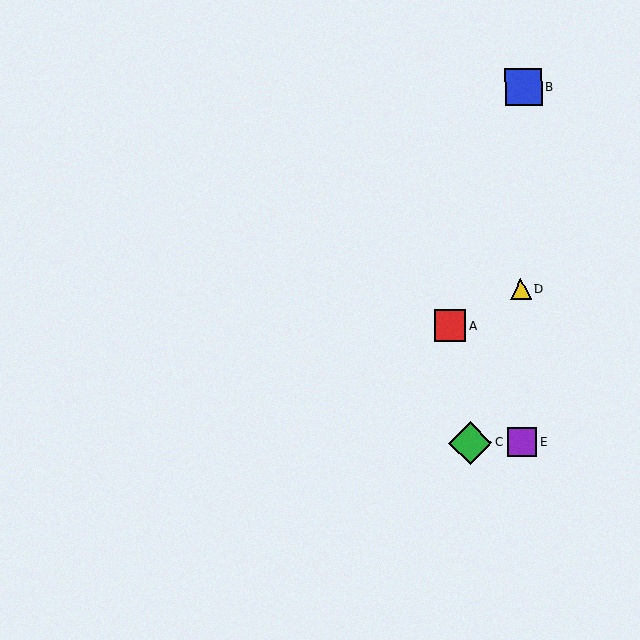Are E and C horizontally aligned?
Yes, both are at y≈442.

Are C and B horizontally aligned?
No, C is at y≈443 and B is at y≈87.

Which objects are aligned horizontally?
Objects C, E are aligned horizontally.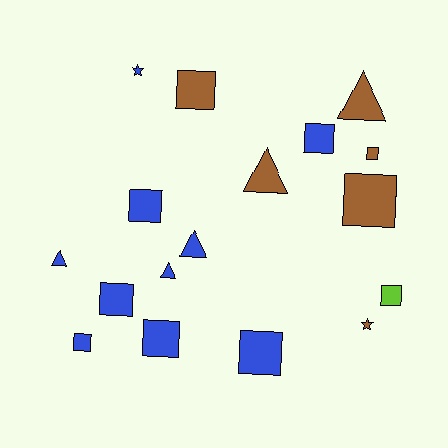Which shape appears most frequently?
Square, with 10 objects.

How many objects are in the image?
There are 17 objects.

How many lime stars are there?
There are no lime stars.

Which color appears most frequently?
Blue, with 10 objects.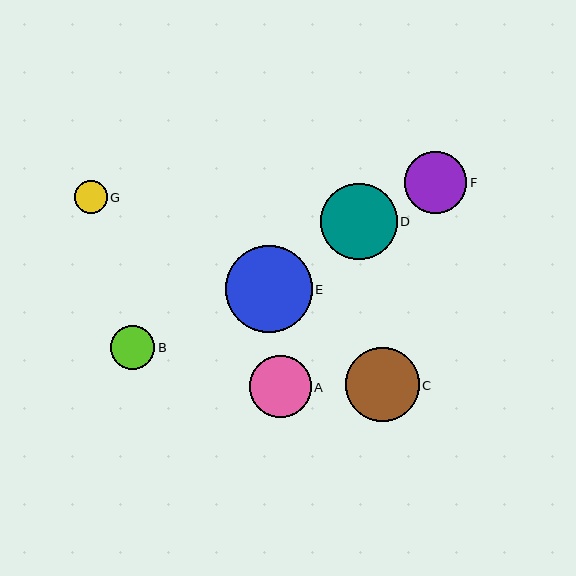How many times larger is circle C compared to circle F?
Circle C is approximately 1.2 times the size of circle F.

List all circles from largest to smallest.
From largest to smallest: E, D, C, A, F, B, G.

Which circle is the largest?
Circle E is the largest with a size of approximately 87 pixels.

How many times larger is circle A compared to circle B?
Circle A is approximately 1.4 times the size of circle B.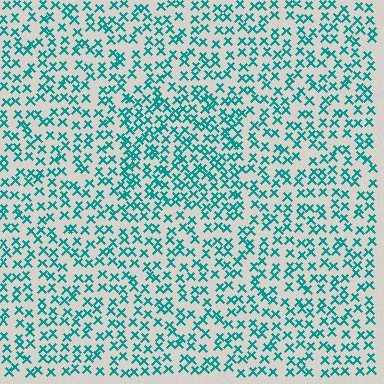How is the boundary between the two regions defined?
The boundary is defined by a change in element density (approximately 1.5x ratio). All elements are the same color, size, and shape.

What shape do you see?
I see a rectangle.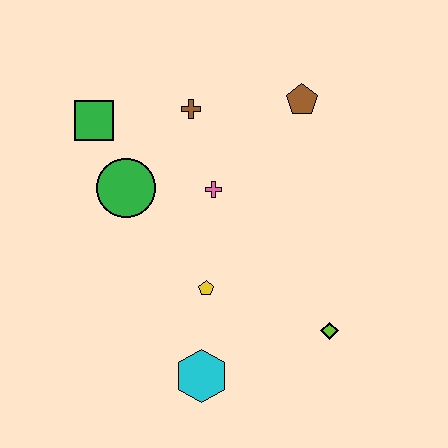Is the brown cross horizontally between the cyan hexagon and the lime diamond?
No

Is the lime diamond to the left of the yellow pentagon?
No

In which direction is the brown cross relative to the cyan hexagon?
The brown cross is above the cyan hexagon.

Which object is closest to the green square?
The green circle is closest to the green square.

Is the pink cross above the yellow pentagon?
Yes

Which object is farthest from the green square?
The lime diamond is farthest from the green square.